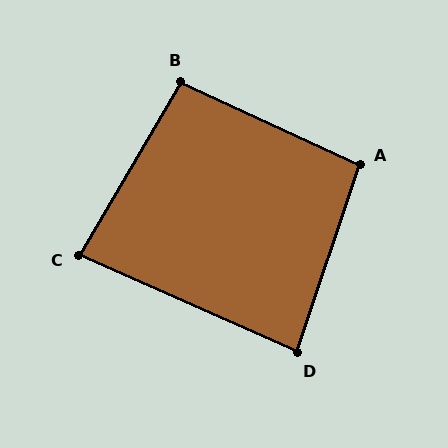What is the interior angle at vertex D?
Approximately 84 degrees (acute).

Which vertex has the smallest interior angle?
C, at approximately 83 degrees.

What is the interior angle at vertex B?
Approximately 96 degrees (obtuse).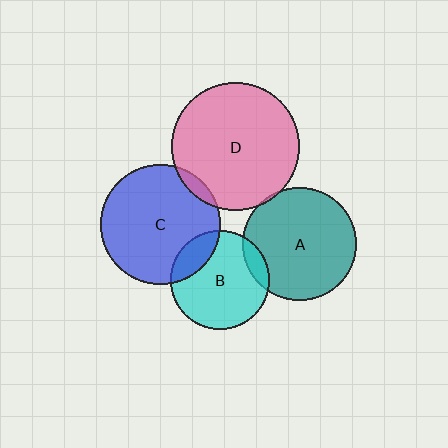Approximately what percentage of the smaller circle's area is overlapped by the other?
Approximately 5%.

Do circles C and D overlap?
Yes.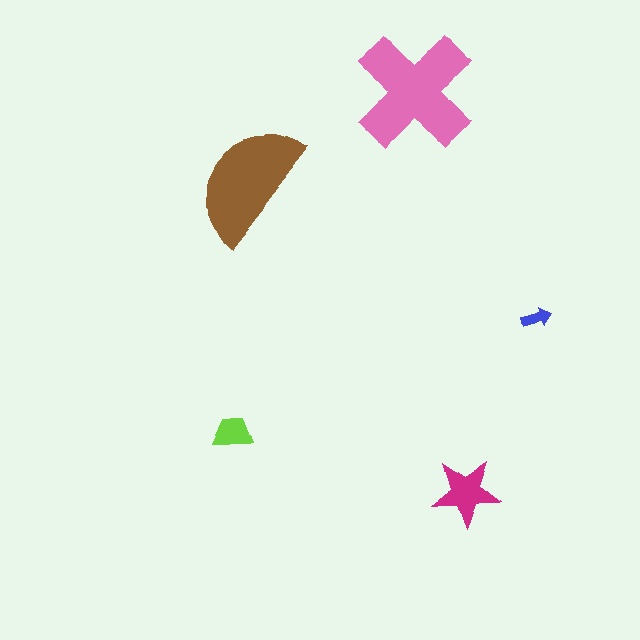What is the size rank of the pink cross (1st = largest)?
1st.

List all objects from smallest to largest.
The blue arrow, the lime trapezoid, the magenta star, the brown semicircle, the pink cross.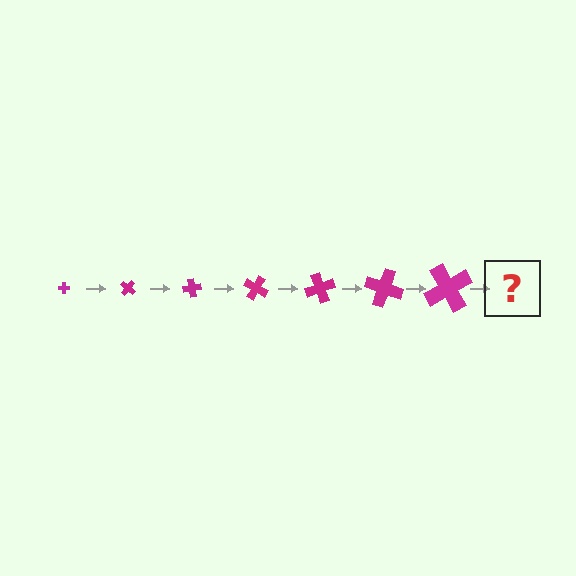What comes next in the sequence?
The next element should be a cross, larger than the previous one and rotated 280 degrees from the start.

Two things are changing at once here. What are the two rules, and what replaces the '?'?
The two rules are that the cross grows larger each step and it rotates 40 degrees each step. The '?' should be a cross, larger than the previous one and rotated 280 degrees from the start.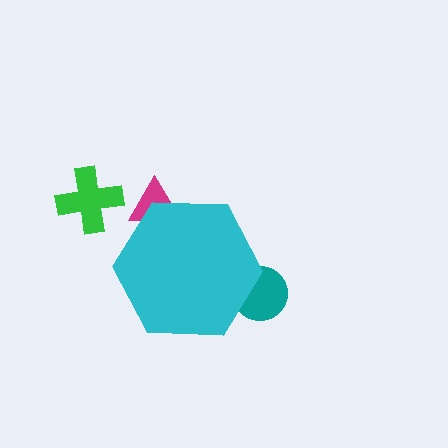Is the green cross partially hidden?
No, the green cross is fully visible.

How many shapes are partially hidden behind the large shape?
2 shapes are partially hidden.